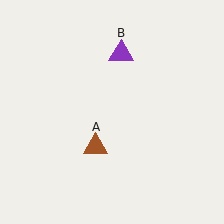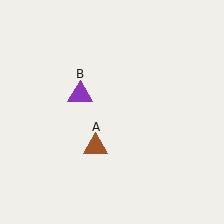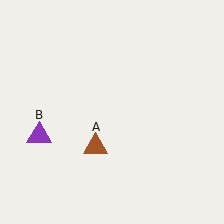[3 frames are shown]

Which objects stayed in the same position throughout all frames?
Brown triangle (object A) remained stationary.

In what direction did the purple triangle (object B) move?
The purple triangle (object B) moved down and to the left.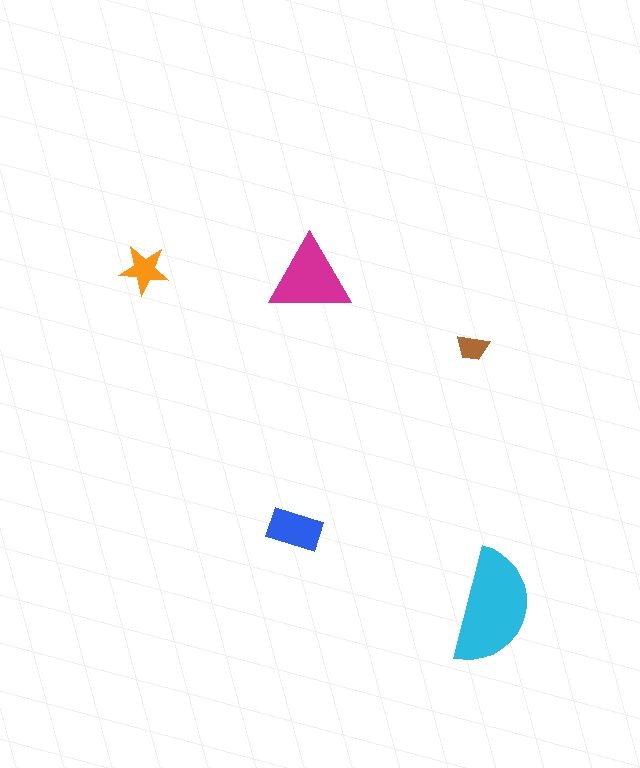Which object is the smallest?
The brown trapezoid.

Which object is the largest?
The cyan semicircle.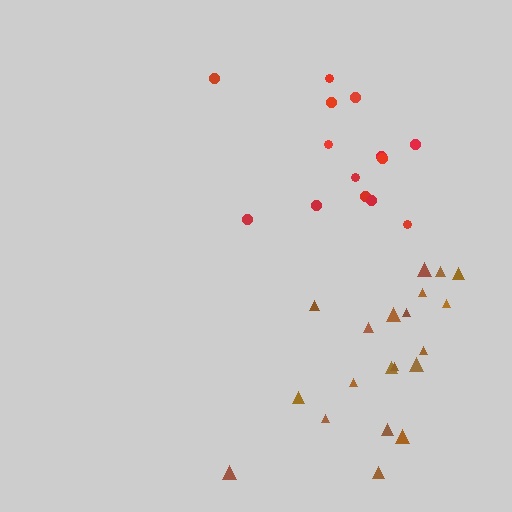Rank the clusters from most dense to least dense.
brown, red.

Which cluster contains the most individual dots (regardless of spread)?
Brown (20).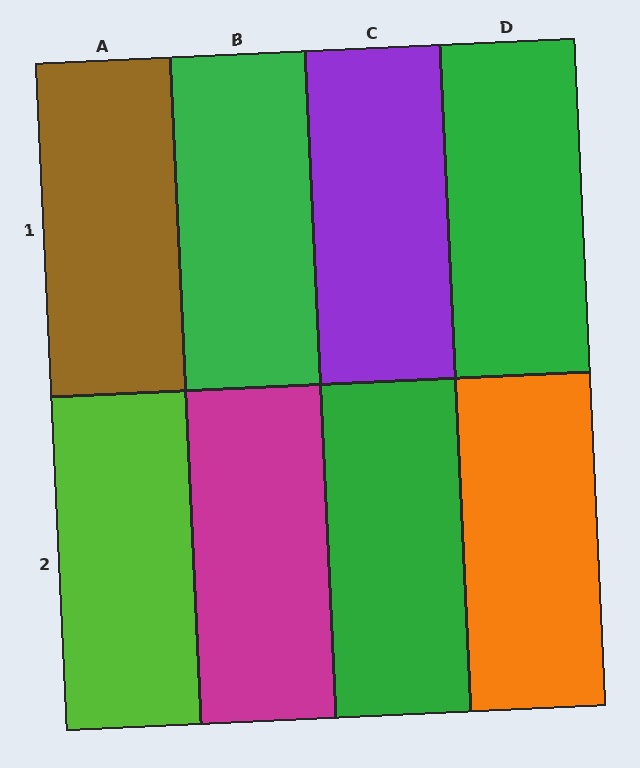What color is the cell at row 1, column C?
Purple.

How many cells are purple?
1 cell is purple.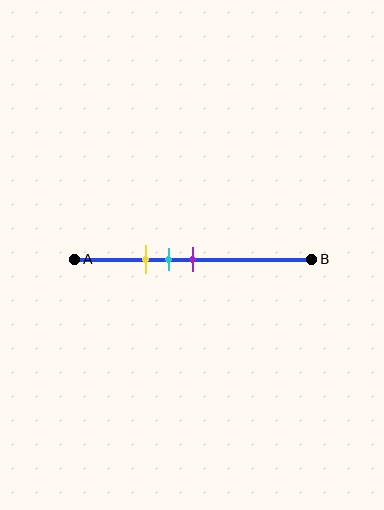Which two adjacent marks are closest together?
The cyan and purple marks are the closest adjacent pair.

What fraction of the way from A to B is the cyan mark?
The cyan mark is approximately 40% (0.4) of the way from A to B.